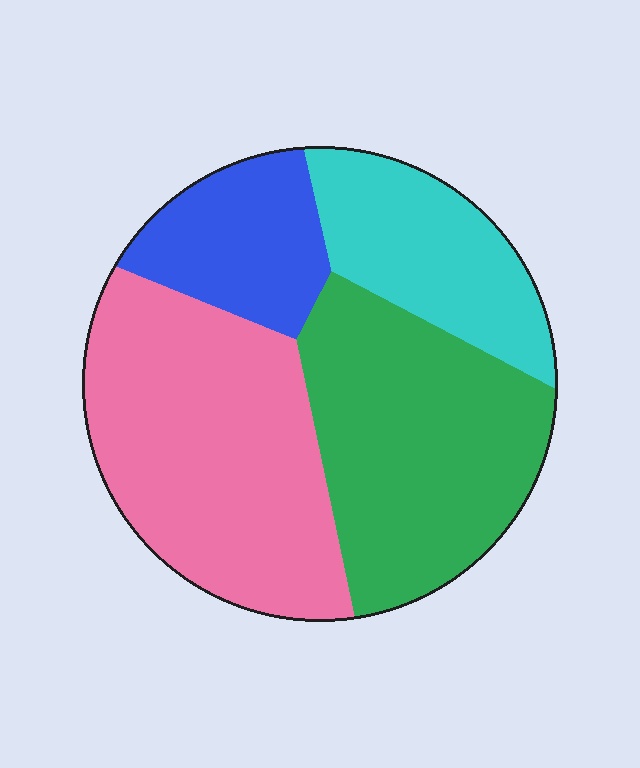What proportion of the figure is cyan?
Cyan covers 18% of the figure.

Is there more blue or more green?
Green.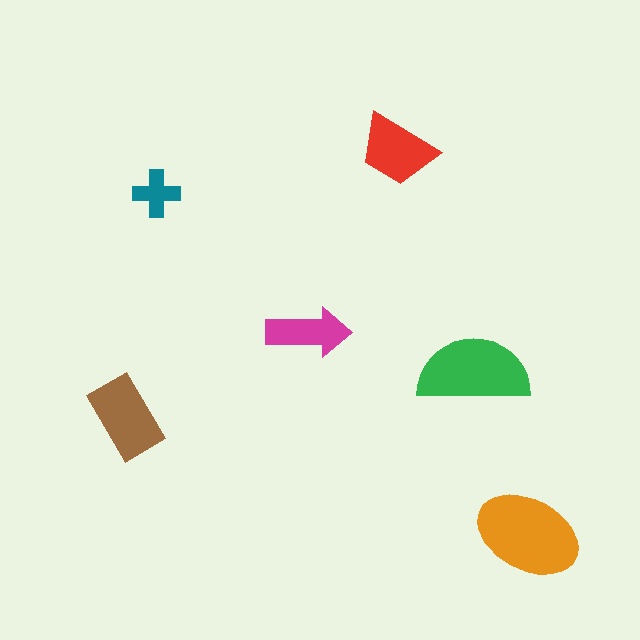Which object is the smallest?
The teal cross.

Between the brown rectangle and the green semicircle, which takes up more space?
The green semicircle.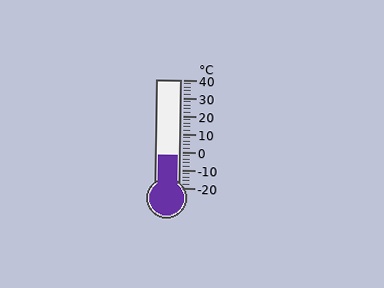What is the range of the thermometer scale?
The thermometer scale ranges from -20°C to 40°C.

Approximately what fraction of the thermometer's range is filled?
The thermometer is filled to approximately 30% of its range.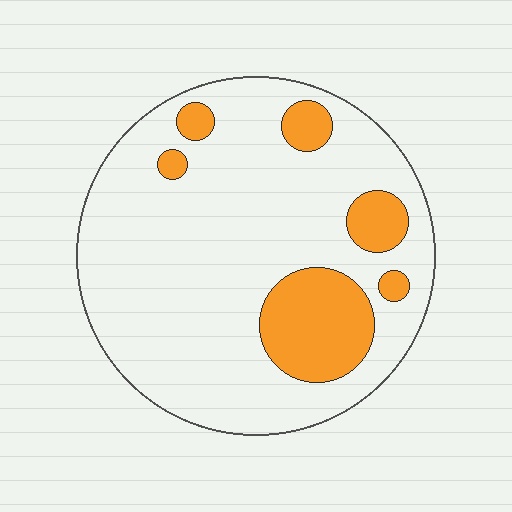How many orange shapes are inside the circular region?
6.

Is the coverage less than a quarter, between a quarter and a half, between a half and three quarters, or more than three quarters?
Less than a quarter.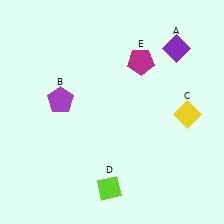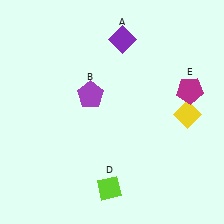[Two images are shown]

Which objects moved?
The objects that moved are: the purple diamond (A), the purple pentagon (B), the magenta pentagon (E).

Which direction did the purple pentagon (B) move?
The purple pentagon (B) moved right.